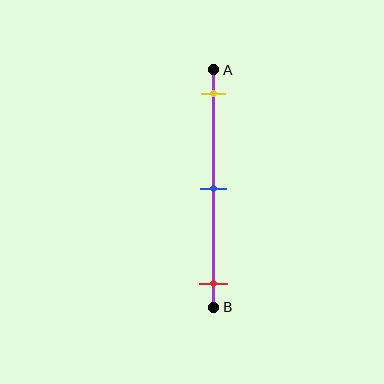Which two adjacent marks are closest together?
The yellow and blue marks are the closest adjacent pair.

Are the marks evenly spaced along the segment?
Yes, the marks are approximately evenly spaced.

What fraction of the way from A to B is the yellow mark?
The yellow mark is approximately 10% (0.1) of the way from A to B.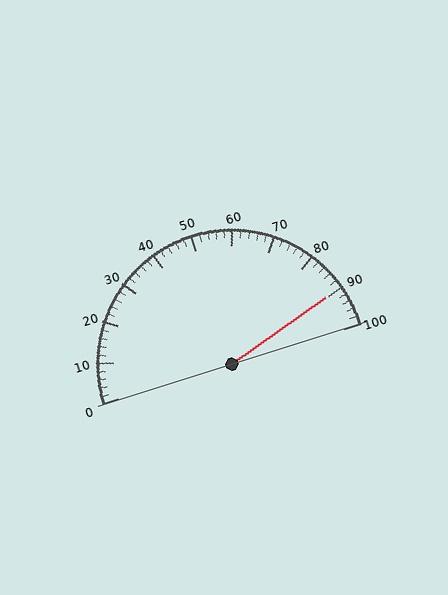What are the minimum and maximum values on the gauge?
The gauge ranges from 0 to 100.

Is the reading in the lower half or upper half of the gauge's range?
The reading is in the upper half of the range (0 to 100).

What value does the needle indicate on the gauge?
The needle indicates approximately 90.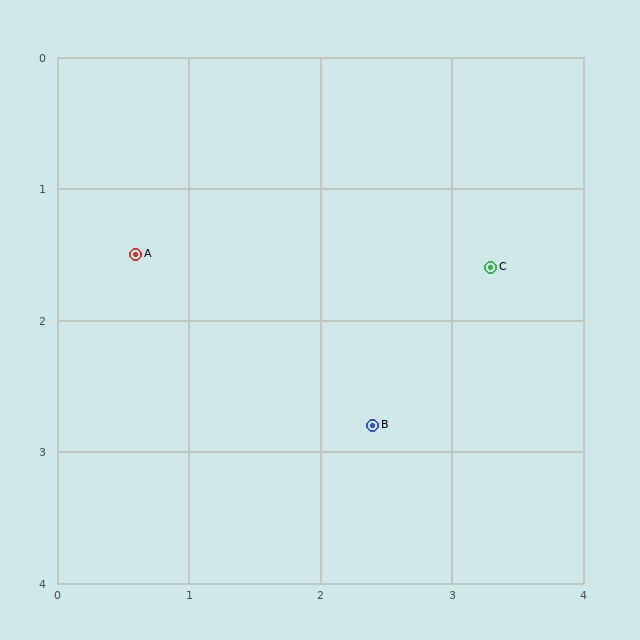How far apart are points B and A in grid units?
Points B and A are about 2.2 grid units apart.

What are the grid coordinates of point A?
Point A is at approximately (0.6, 1.5).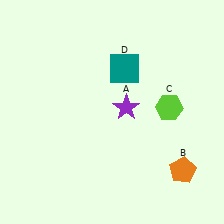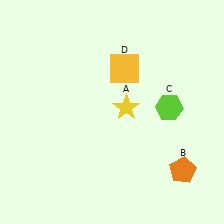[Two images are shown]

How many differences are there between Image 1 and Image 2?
There are 2 differences between the two images.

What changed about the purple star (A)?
In Image 1, A is purple. In Image 2, it changed to yellow.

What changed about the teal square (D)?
In Image 1, D is teal. In Image 2, it changed to yellow.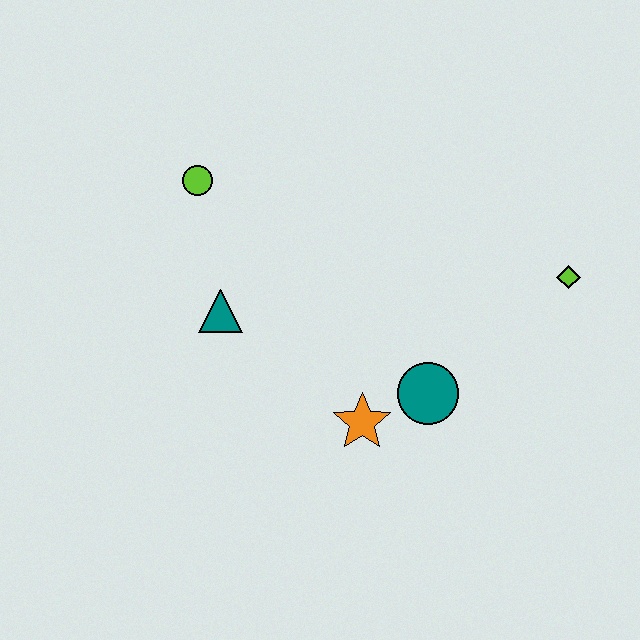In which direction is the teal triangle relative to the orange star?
The teal triangle is to the left of the orange star.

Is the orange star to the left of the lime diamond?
Yes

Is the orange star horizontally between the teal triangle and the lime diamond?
Yes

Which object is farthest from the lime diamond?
The lime circle is farthest from the lime diamond.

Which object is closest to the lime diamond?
The teal circle is closest to the lime diamond.